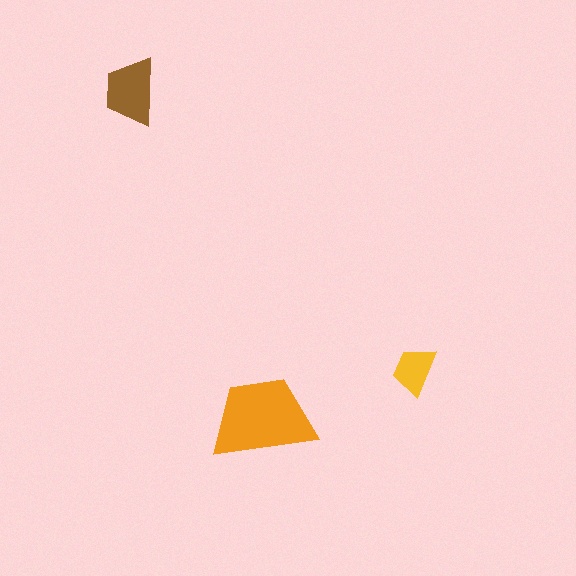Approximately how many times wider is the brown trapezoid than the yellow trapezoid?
About 1.5 times wider.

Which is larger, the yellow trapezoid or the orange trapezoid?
The orange one.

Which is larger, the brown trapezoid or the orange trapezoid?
The orange one.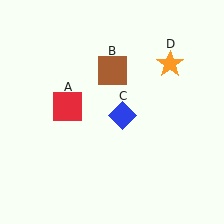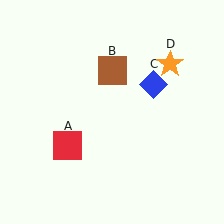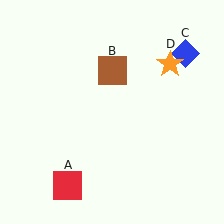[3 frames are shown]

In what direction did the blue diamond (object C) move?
The blue diamond (object C) moved up and to the right.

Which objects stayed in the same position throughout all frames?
Brown square (object B) and orange star (object D) remained stationary.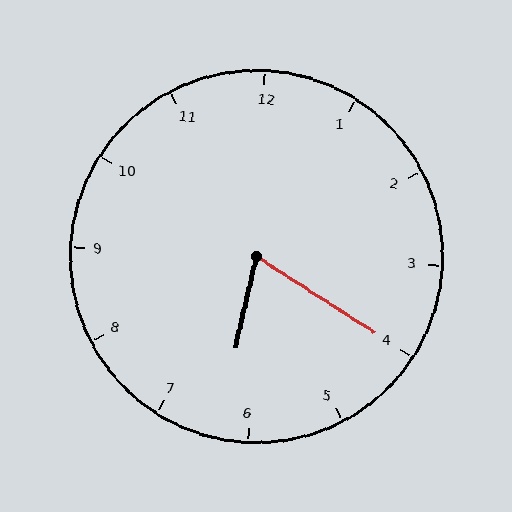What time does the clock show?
6:20.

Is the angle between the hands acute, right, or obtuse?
It is acute.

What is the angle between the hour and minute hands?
Approximately 70 degrees.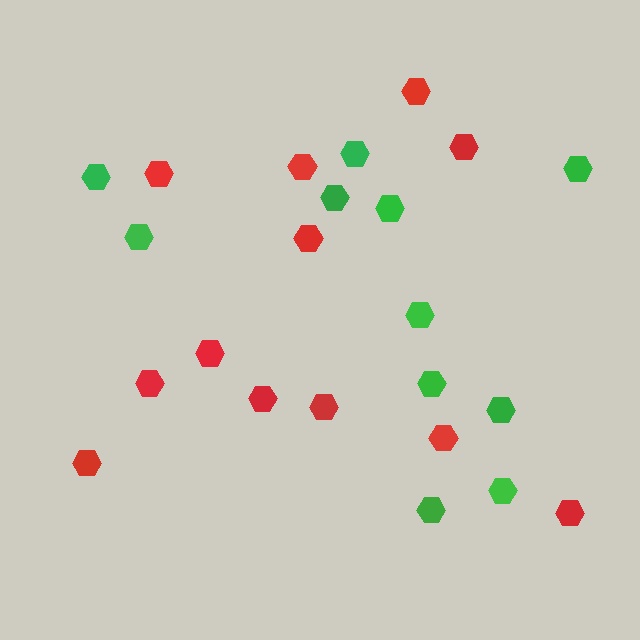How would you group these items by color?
There are 2 groups: one group of green hexagons (11) and one group of red hexagons (12).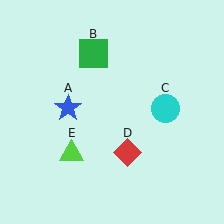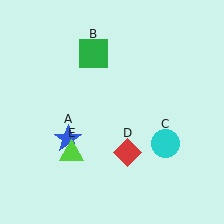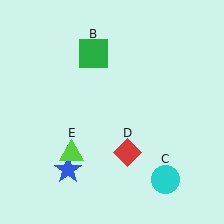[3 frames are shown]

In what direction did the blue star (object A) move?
The blue star (object A) moved down.